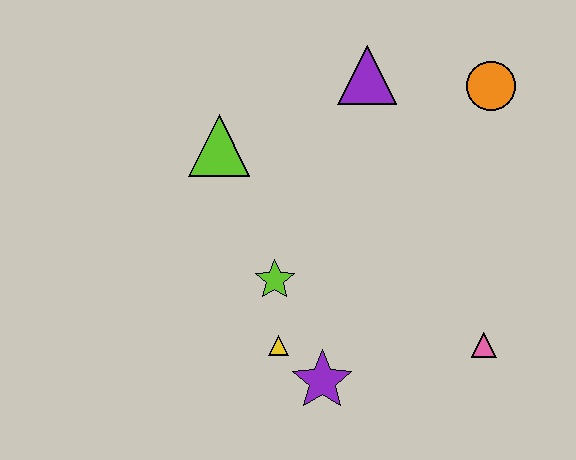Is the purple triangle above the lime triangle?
Yes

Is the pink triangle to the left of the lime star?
No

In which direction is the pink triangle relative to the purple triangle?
The pink triangle is below the purple triangle.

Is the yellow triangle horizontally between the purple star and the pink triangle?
No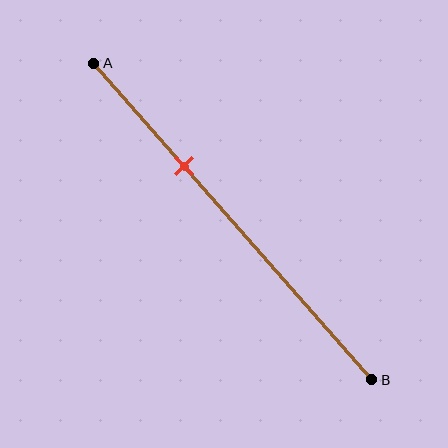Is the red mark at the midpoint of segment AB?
No, the mark is at about 35% from A, not at the 50% midpoint.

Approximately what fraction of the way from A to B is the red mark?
The red mark is approximately 35% of the way from A to B.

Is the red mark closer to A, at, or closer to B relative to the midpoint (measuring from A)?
The red mark is closer to point A than the midpoint of segment AB.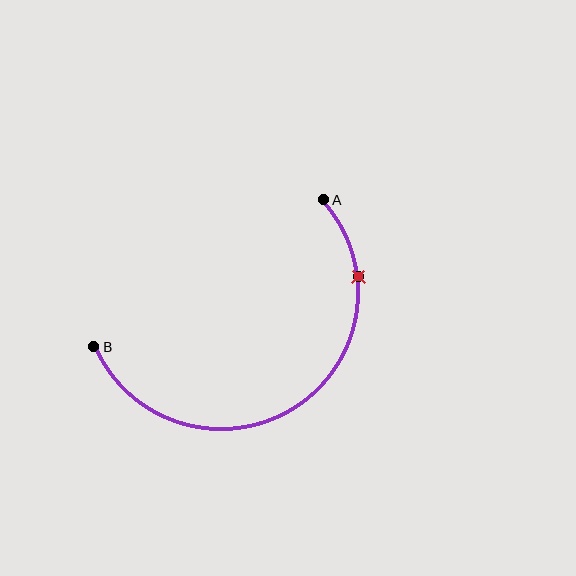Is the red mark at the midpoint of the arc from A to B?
No. The red mark lies on the arc but is closer to endpoint A. The arc midpoint would be at the point on the curve equidistant along the arc from both A and B.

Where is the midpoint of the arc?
The arc midpoint is the point on the curve farthest from the straight line joining A and B. It sits below that line.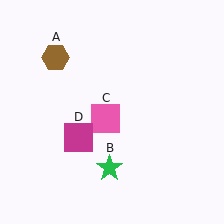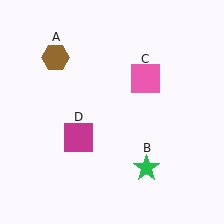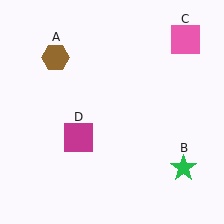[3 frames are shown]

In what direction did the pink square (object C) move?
The pink square (object C) moved up and to the right.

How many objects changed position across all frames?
2 objects changed position: green star (object B), pink square (object C).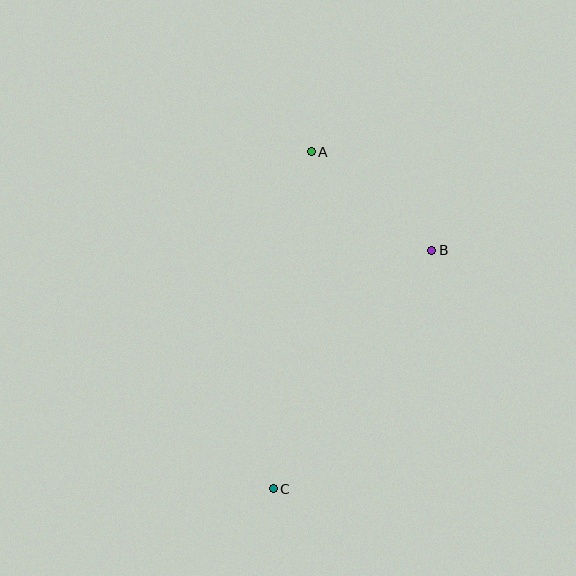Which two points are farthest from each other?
Points A and C are farthest from each other.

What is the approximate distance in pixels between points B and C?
The distance between B and C is approximately 286 pixels.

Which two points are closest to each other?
Points A and B are closest to each other.